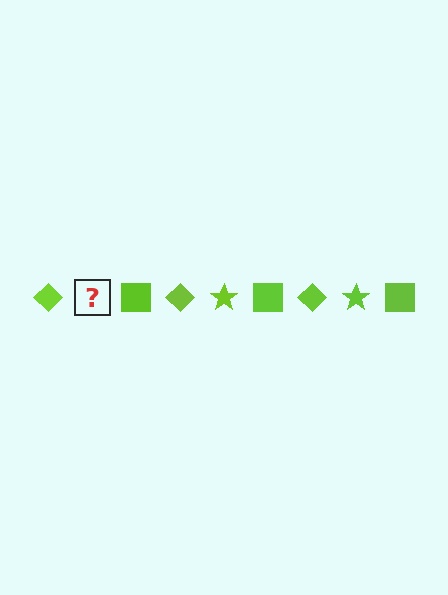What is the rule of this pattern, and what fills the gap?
The rule is that the pattern cycles through diamond, star, square shapes in lime. The gap should be filled with a lime star.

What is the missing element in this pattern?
The missing element is a lime star.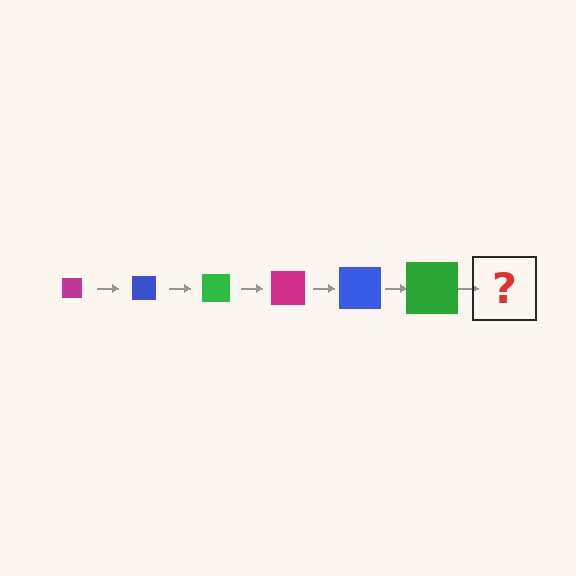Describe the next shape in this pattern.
It should be a magenta square, larger than the previous one.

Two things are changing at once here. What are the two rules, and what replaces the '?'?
The two rules are that the square grows larger each step and the color cycles through magenta, blue, and green. The '?' should be a magenta square, larger than the previous one.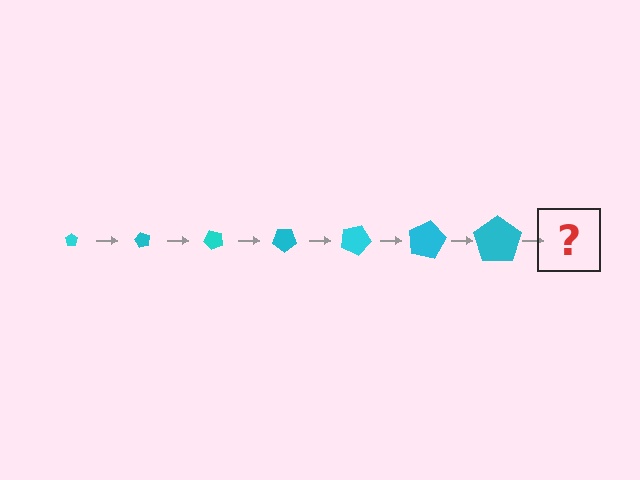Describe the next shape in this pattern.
It should be a pentagon, larger than the previous one and rotated 420 degrees from the start.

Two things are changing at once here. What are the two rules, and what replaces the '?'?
The two rules are that the pentagon grows larger each step and it rotates 60 degrees each step. The '?' should be a pentagon, larger than the previous one and rotated 420 degrees from the start.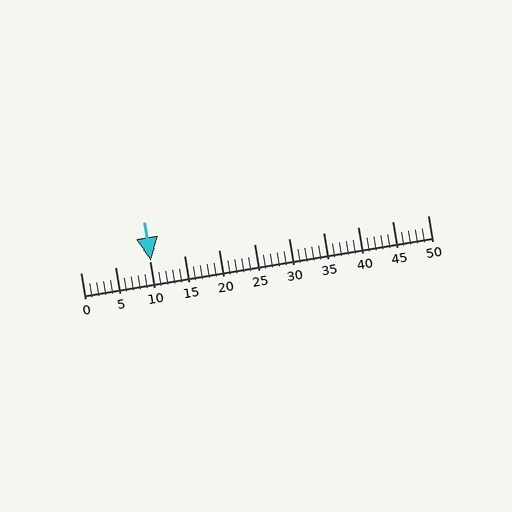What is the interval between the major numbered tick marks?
The major tick marks are spaced 5 units apart.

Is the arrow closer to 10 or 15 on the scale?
The arrow is closer to 10.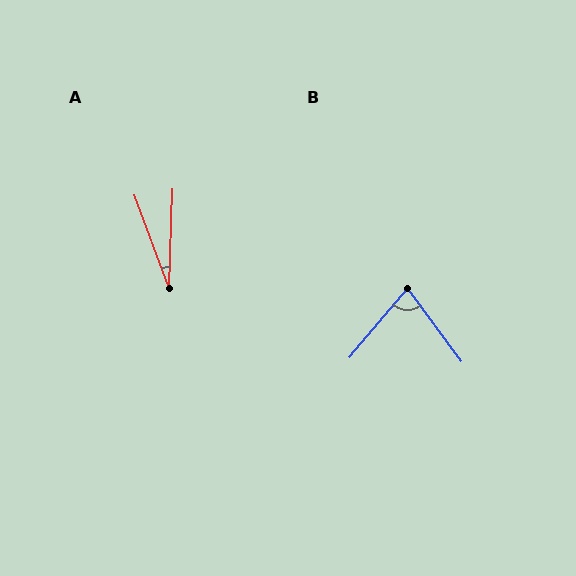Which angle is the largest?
B, at approximately 77 degrees.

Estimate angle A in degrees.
Approximately 22 degrees.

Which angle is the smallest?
A, at approximately 22 degrees.